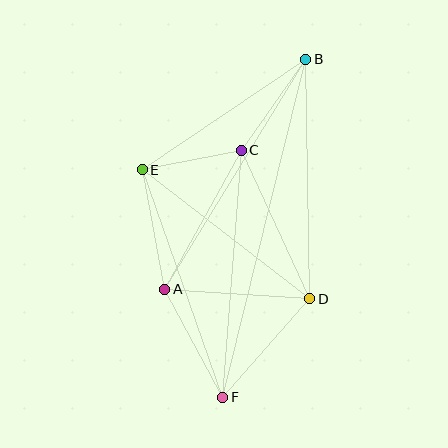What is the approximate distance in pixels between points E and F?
The distance between E and F is approximately 241 pixels.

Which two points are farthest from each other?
Points B and F are farthest from each other.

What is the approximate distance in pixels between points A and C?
The distance between A and C is approximately 159 pixels.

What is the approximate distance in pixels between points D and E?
The distance between D and E is approximately 211 pixels.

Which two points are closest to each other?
Points C and E are closest to each other.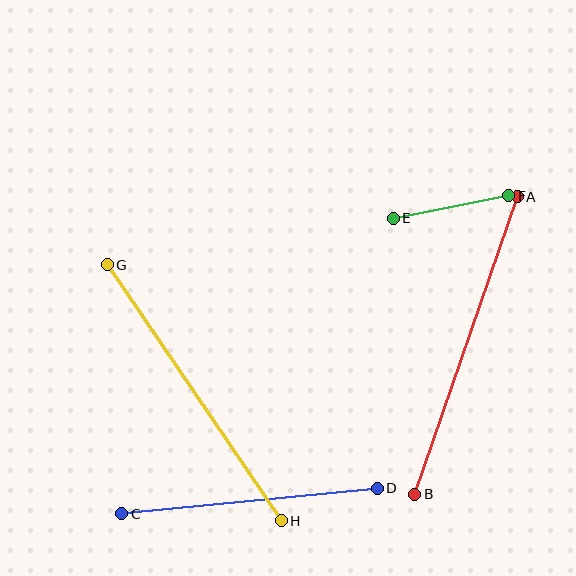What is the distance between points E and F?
The distance is approximately 118 pixels.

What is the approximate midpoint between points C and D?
The midpoint is at approximately (250, 501) pixels.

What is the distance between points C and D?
The distance is approximately 257 pixels.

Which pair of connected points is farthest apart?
Points A and B are farthest apart.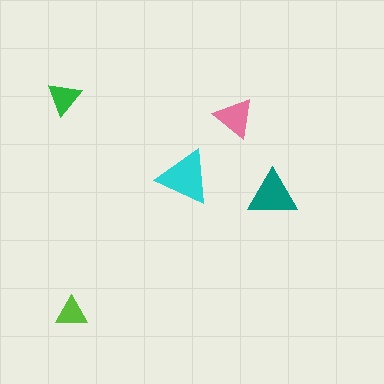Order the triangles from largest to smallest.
the cyan one, the teal one, the pink one, the green one, the lime one.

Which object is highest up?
The green triangle is topmost.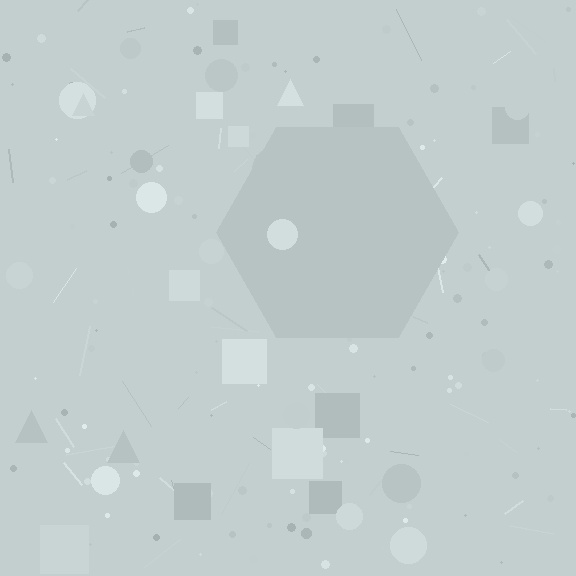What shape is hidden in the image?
A hexagon is hidden in the image.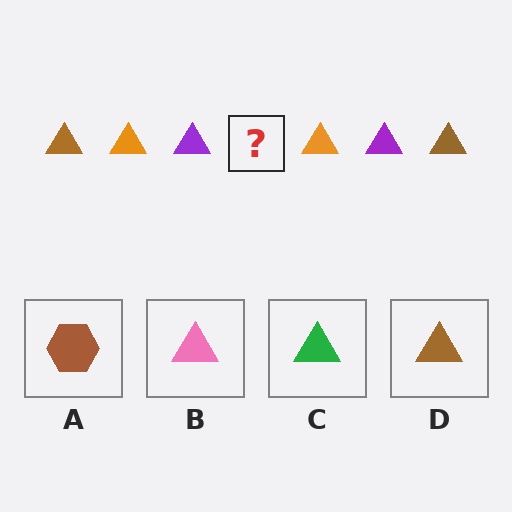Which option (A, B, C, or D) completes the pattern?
D.